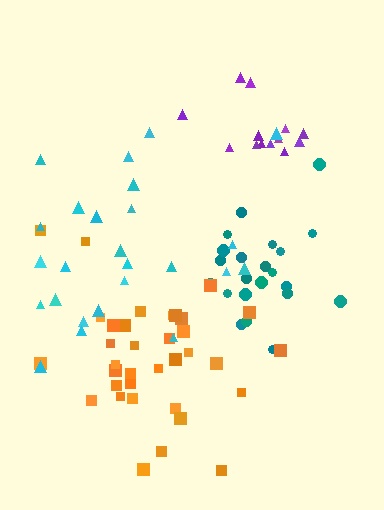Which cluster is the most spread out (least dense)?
Cyan.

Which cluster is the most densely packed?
Purple.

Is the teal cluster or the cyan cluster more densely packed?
Teal.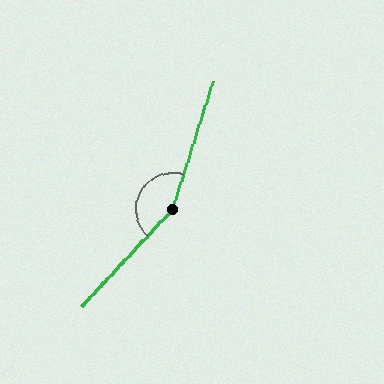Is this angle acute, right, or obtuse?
It is obtuse.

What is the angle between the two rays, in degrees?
Approximately 155 degrees.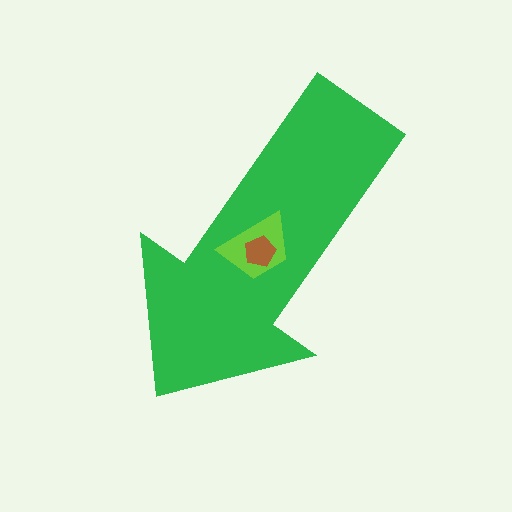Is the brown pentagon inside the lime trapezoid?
Yes.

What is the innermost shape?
The brown pentagon.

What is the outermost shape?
The green arrow.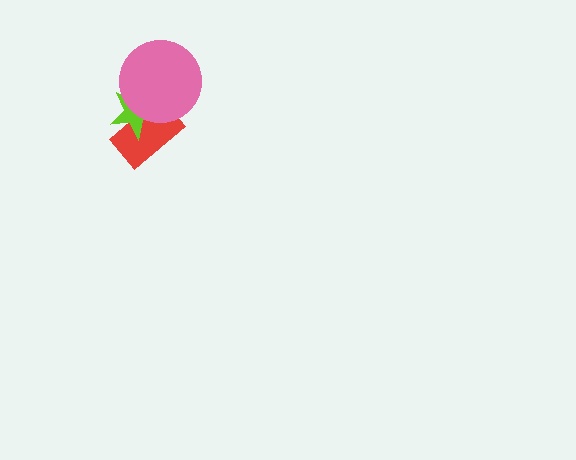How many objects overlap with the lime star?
2 objects overlap with the lime star.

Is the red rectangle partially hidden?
Yes, it is partially covered by another shape.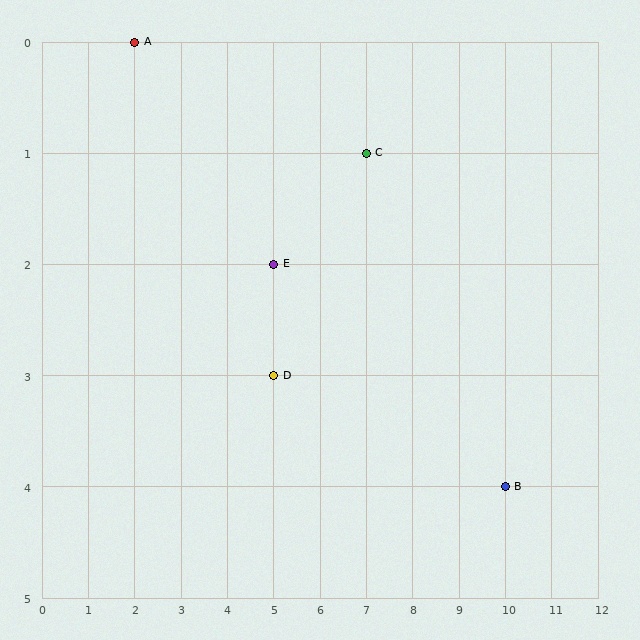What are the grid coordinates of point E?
Point E is at grid coordinates (5, 2).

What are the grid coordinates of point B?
Point B is at grid coordinates (10, 4).